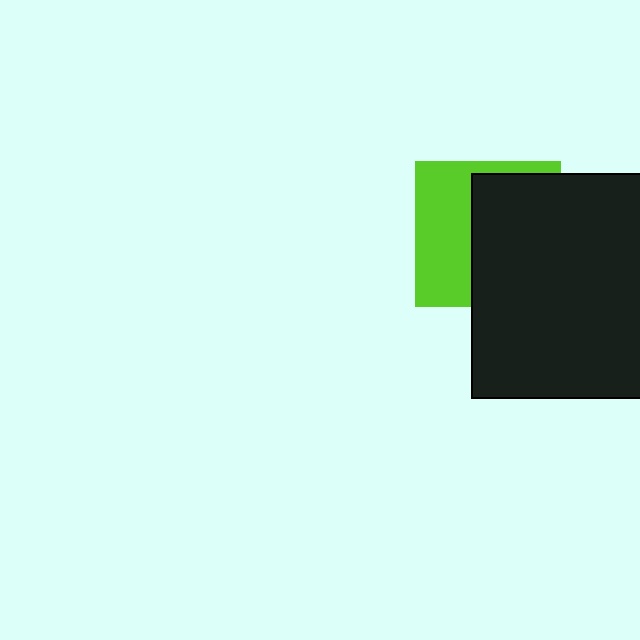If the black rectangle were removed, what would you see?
You would see the complete lime square.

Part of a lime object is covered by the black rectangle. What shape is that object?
It is a square.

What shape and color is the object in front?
The object in front is a black rectangle.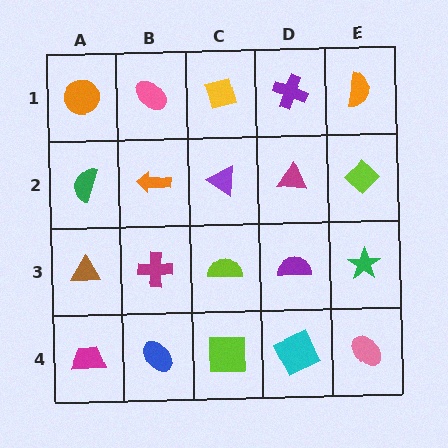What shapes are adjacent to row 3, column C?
A purple triangle (row 2, column C), a lime square (row 4, column C), a magenta cross (row 3, column B), a purple semicircle (row 3, column D).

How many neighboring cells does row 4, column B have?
3.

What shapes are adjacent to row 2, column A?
An orange circle (row 1, column A), a brown triangle (row 3, column A), an orange arrow (row 2, column B).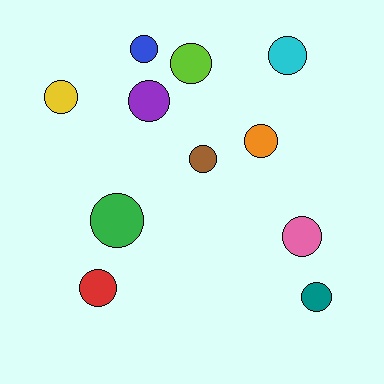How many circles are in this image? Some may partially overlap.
There are 11 circles.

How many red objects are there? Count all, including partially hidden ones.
There is 1 red object.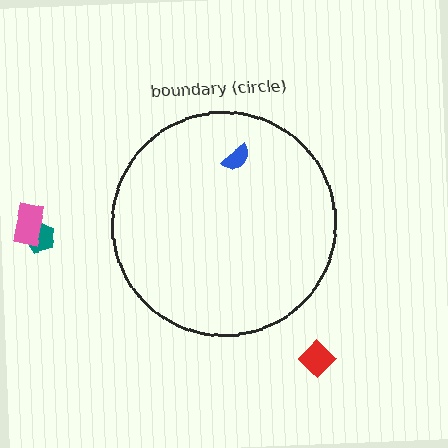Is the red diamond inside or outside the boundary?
Outside.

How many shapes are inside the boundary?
1 inside, 3 outside.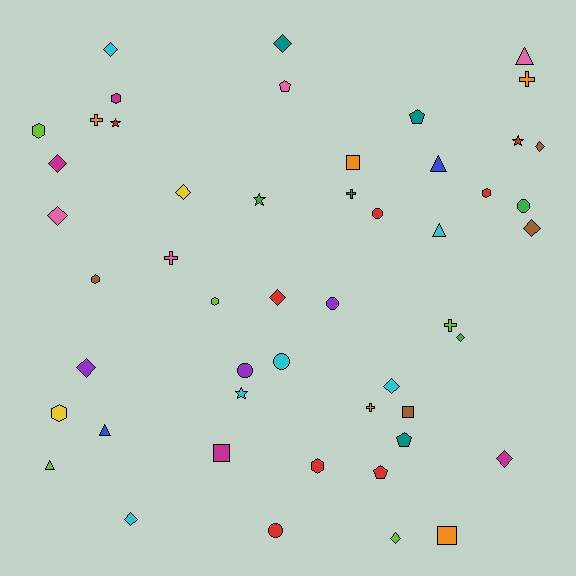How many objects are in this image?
There are 50 objects.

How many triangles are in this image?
There are 5 triangles.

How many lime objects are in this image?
There are 5 lime objects.